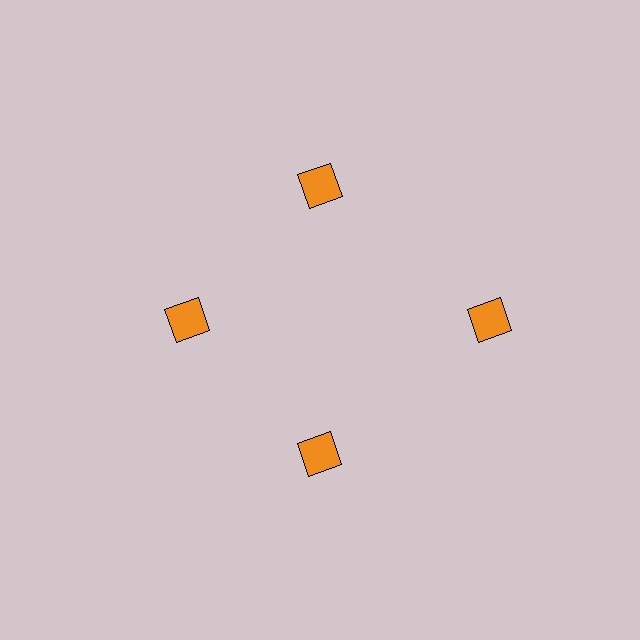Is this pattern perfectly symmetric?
No. The 4 orange squares are arranged in a ring, but one element near the 3 o'clock position is pushed outward from the center, breaking the 4-fold rotational symmetry.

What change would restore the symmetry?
The symmetry would be restored by moving it inward, back onto the ring so that all 4 squares sit at equal angles and equal distance from the center.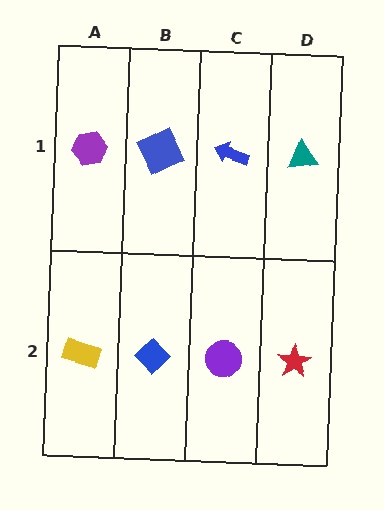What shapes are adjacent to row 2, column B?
A blue square (row 1, column B), a yellow rectangle (row 2, column A), a purple circle (row 2, column C).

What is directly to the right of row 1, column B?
A blue arrow.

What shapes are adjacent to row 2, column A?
A purple hexagon (row 1, column A), a blue diamond (row 2, column B).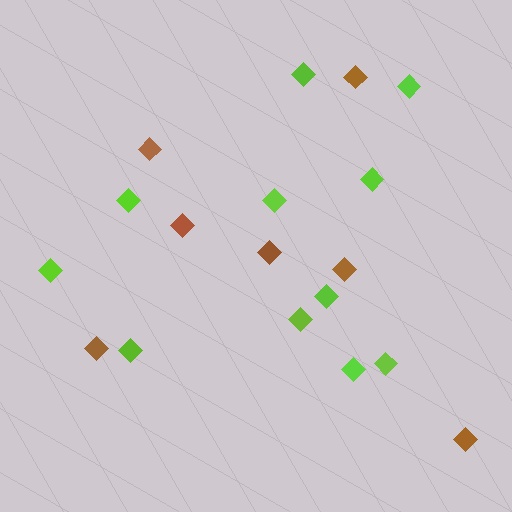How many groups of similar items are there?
There are 2 groups: one group of brown diamonds (7) and one group of lime diamonds (11).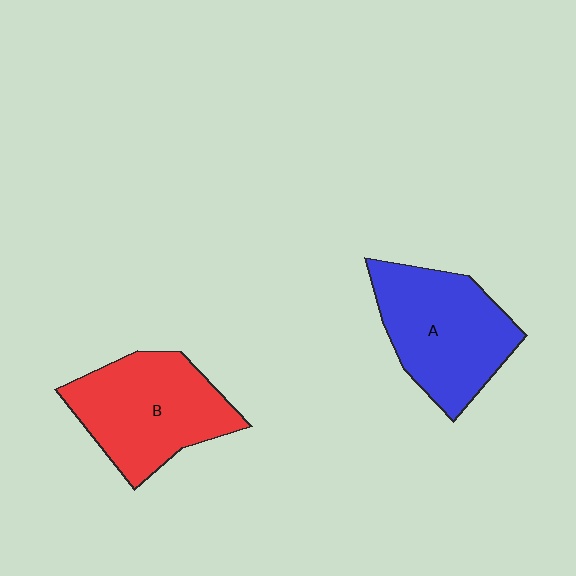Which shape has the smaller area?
Shape B (red).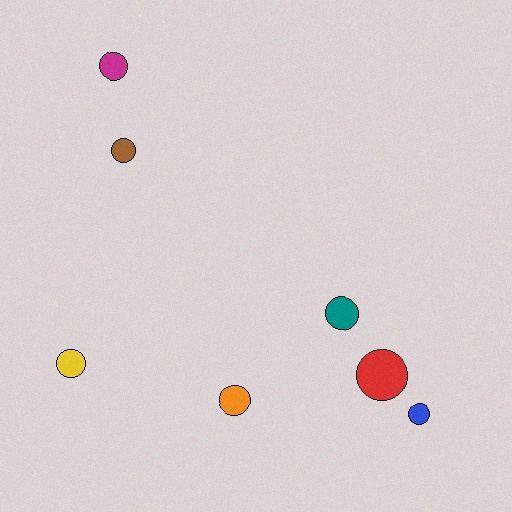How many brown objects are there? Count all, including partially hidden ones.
There is 1 brown object.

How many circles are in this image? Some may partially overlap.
There are 7 circles.